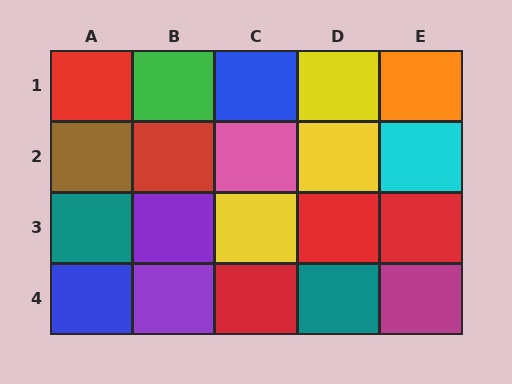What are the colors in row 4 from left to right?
Blue, purple, red, teal, magenta.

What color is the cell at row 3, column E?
Red.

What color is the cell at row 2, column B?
Red.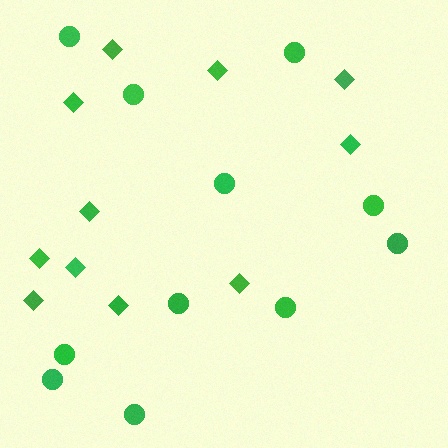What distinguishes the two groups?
There are 2 groups: one group of circles (11) and one group of diamonds (11).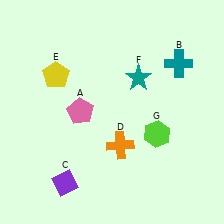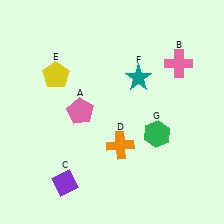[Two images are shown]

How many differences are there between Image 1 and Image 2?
There are 2 differences between the two images.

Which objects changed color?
B changed from teal to pink. G changed from lime to green.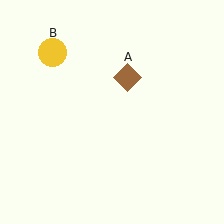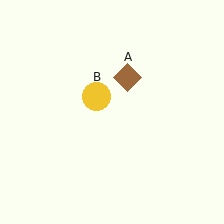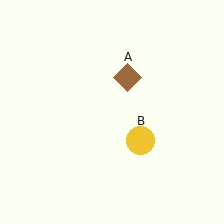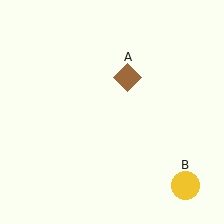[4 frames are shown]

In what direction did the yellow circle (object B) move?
The yellow circle (object B) moved down and to the right.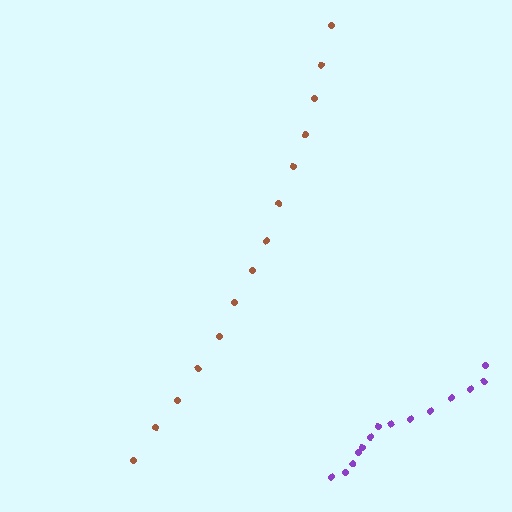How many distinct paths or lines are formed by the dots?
There are 2 distinct paths.